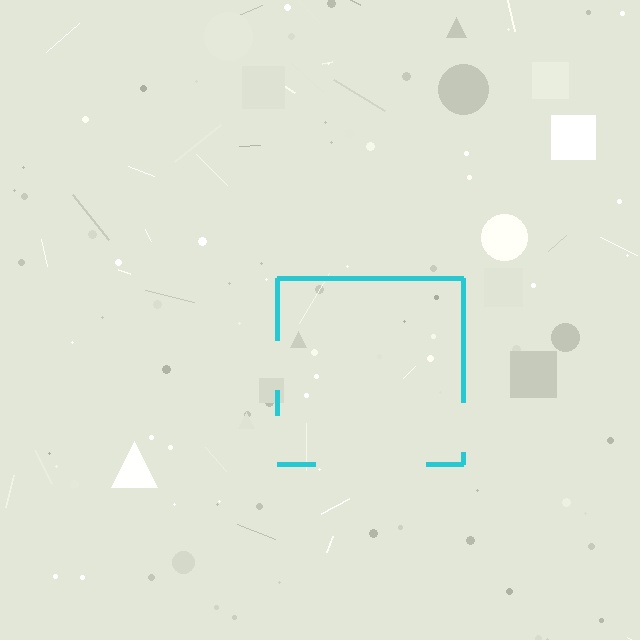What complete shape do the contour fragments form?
The contour fragments form a square.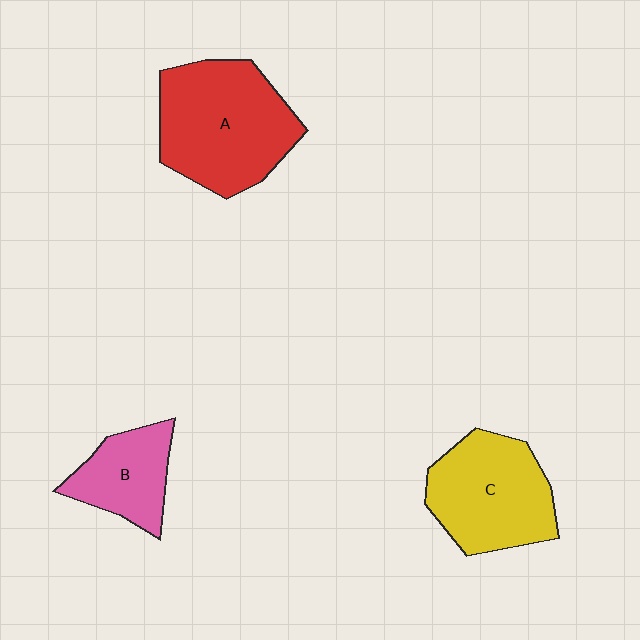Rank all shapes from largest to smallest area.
From largest to smallest: A (red), C (yellow), B (pink).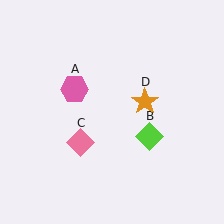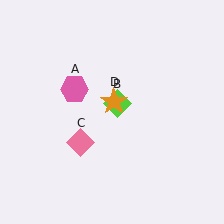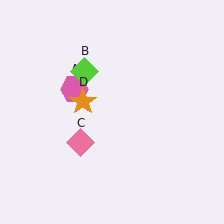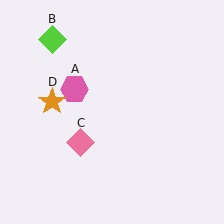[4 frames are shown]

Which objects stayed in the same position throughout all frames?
Pink hexagon (object A) and pink diamond (object C) remained stationary.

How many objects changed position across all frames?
2 objects changed position: lime diamond (object B), orange star (object D).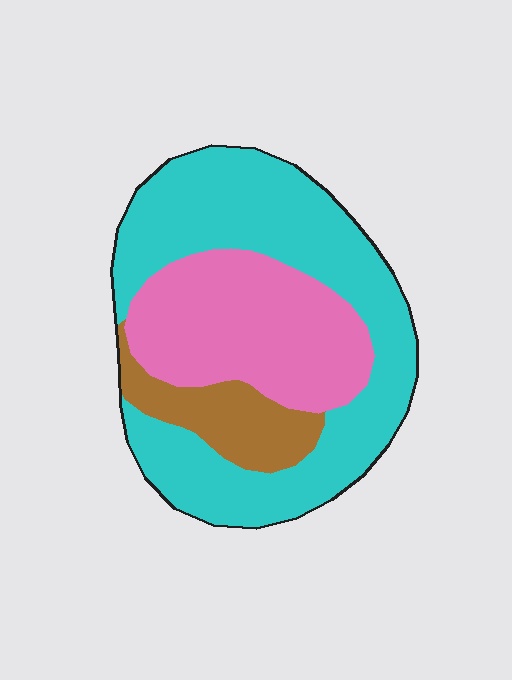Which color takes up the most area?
Cyan, at roughly 55%.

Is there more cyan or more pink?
Cyan.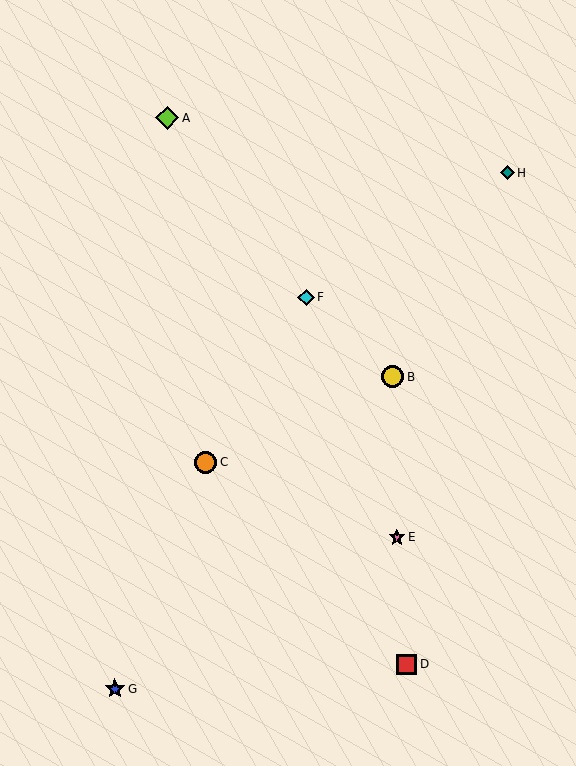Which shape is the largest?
The lime diamond (labeled A) is the largest.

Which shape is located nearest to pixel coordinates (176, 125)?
The lime diamond (labeled A) at (167, 118) is nearest to that location.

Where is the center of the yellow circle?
The center of the yellow circle is at (393, 377).